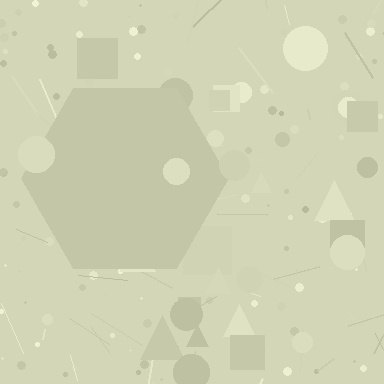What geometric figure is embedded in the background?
A hexagon is embedded in the background.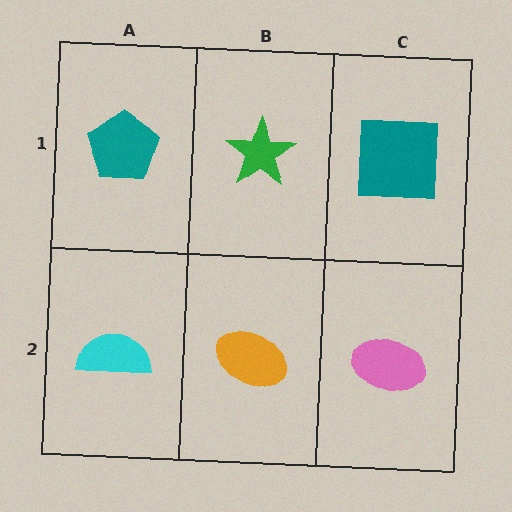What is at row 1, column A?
A teal pentagon.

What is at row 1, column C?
A teal square.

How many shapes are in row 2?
3 shapes.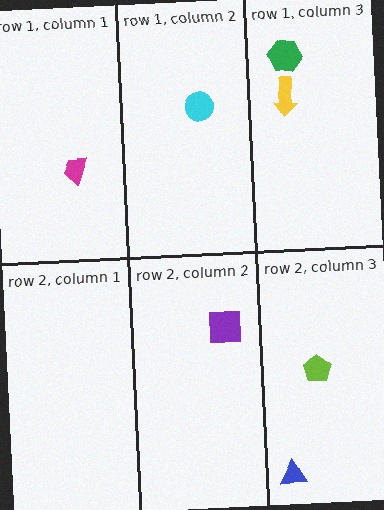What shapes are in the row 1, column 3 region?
The green hexagon, the yellow arrow.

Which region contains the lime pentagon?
The row 2, column 3 region.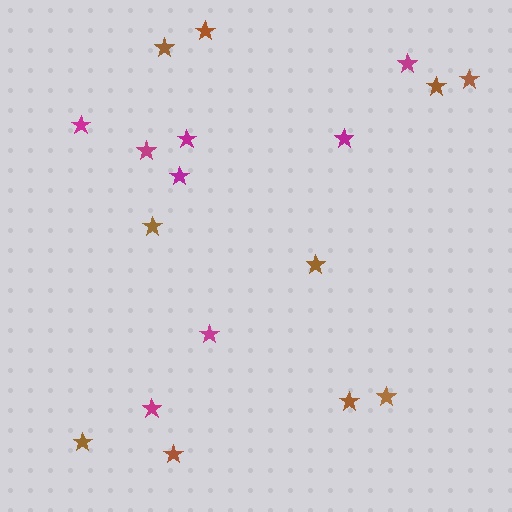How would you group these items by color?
There are 2 groups: one group of magenta stars (8) and one group of brown stars (10).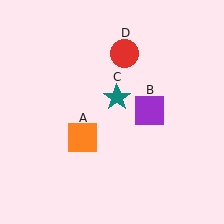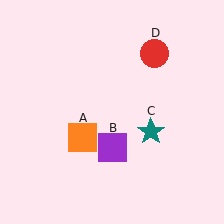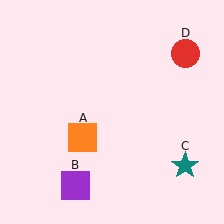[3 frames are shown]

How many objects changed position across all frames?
3 objects changed position: purple square (object B), teal star (object C), red circle (object D).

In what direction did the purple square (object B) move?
The purple square (object B) moved down and to the left.